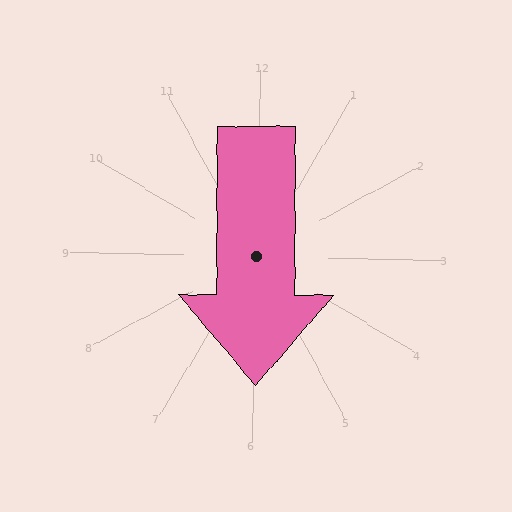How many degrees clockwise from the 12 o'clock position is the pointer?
Approximately 179 degrees.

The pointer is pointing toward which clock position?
Roughly 6 o'clock.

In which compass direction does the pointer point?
South.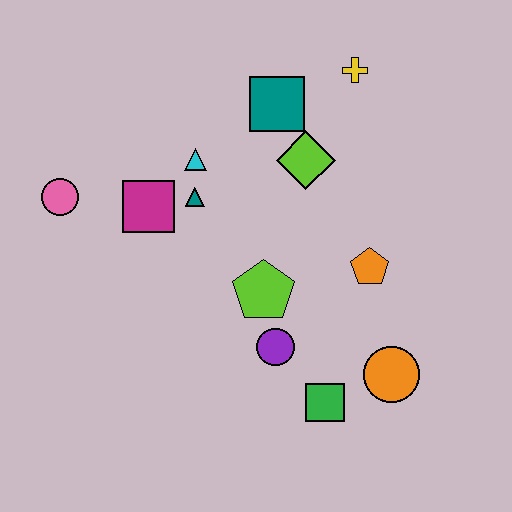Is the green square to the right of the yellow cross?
No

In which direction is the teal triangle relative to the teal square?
The teal triangle is below the teal square.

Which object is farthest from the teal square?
The green square is farthest from the teal square.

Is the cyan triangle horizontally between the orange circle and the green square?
No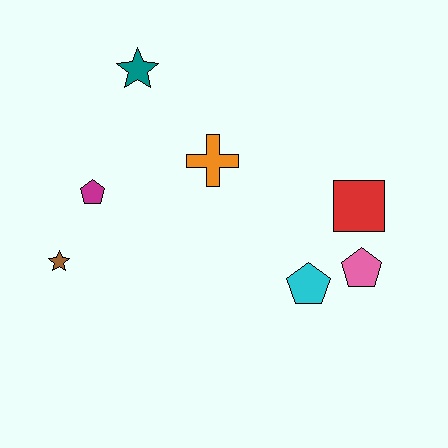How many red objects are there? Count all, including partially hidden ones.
There is 1 red object.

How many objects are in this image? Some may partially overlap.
There are 7 objects.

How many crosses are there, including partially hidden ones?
There is 1 cross.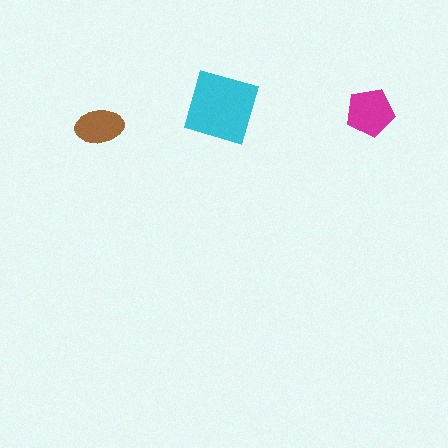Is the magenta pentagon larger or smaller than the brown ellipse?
Larger.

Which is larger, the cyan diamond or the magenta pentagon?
The cyan diamond.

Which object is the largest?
The cyan diamond.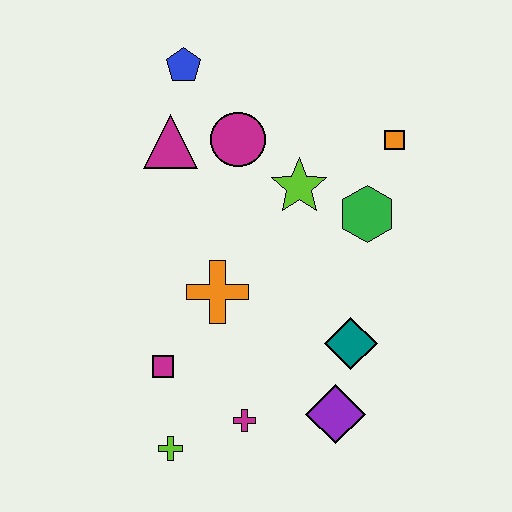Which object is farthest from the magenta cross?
The blue pentagon is farthest from the magenta cross.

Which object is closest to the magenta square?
The lime cross is closest to the magenta square.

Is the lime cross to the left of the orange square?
Yes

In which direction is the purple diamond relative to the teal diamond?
The purple diamond is below the teal diamond.